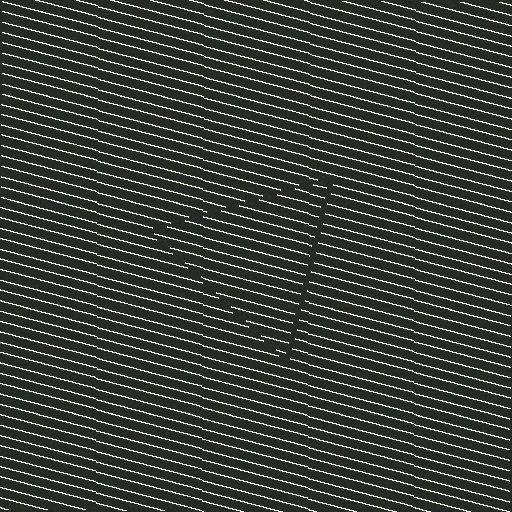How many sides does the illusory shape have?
3 sides — the line-ends trace a triangle.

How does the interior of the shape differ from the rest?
The interior of the shape contains the same grating, shifted by half a period — the contour is defined by the phase discontinuity where line-ends from the inner and outer gratings abut.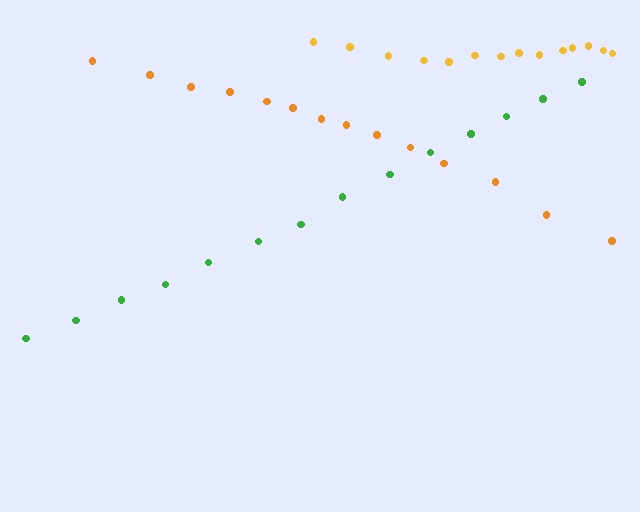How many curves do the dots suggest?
There are 3 distinct paths.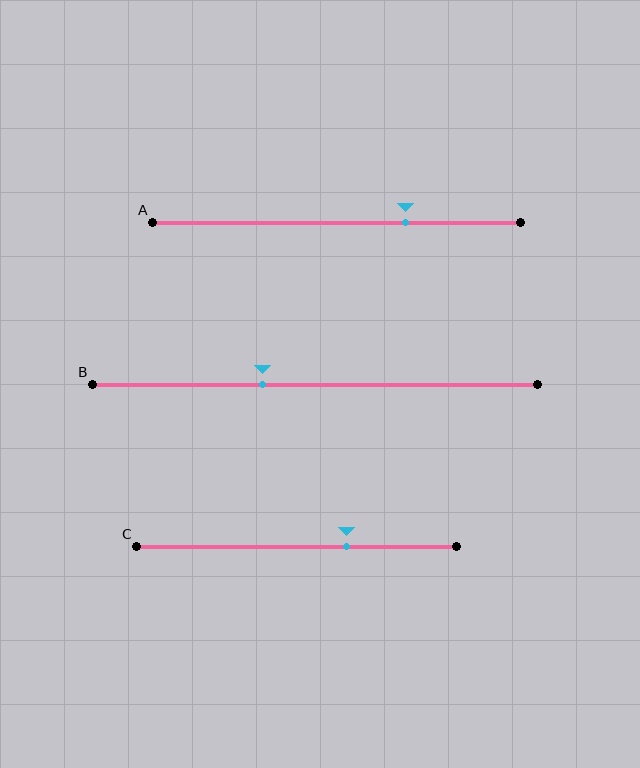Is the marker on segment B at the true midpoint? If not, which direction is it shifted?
No, the marker on segment B is shifted to the left by about 12% of the segment length.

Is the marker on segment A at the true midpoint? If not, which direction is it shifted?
No, the marker on segment A is shifted to the right by about 19% of the segment length.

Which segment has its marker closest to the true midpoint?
Segment B has its marker closest to the true midpoint.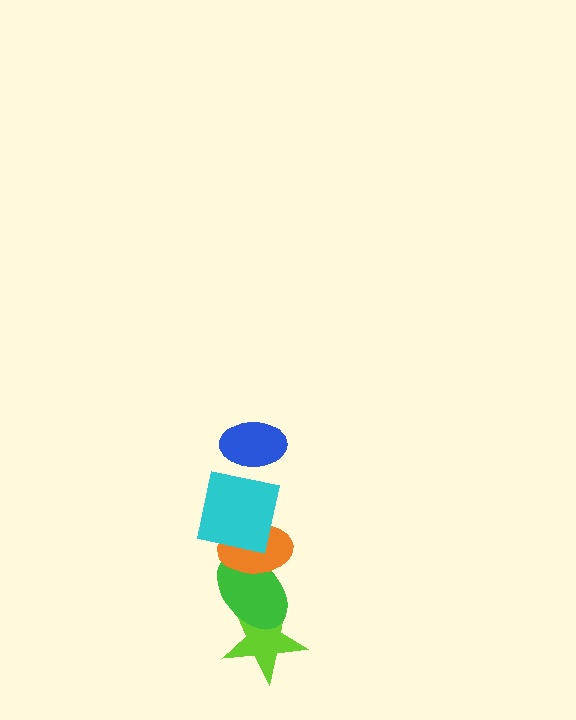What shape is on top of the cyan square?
The blue ellipse is on top of the cyan square.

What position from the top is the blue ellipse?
The blue ellipse is 1st from the top.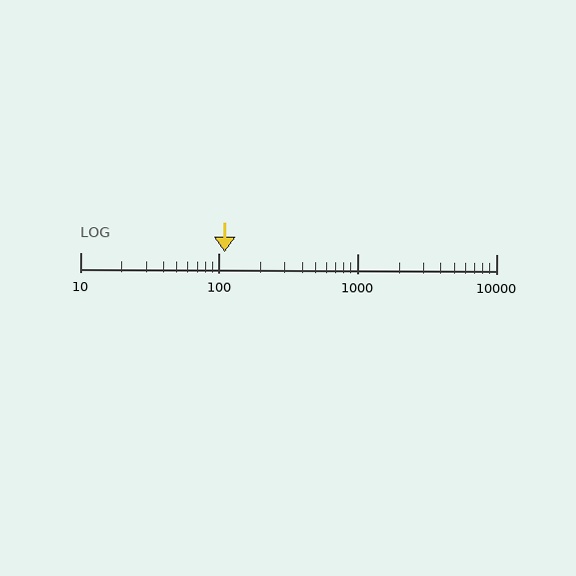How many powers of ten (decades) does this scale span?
The scale spans 3 decades, from 10 to 10000.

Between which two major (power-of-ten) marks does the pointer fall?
The pointer is between 100 and 1000.